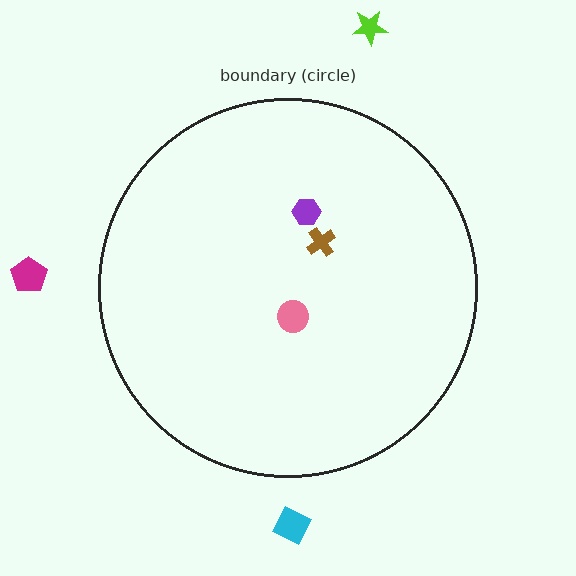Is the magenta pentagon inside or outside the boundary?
Outside.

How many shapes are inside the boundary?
3 inside, 3 outside.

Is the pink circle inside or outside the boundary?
Inside.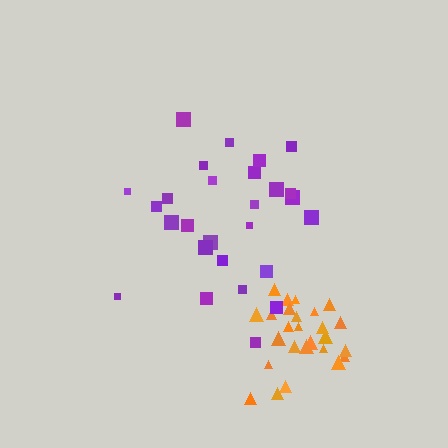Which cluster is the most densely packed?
Orange.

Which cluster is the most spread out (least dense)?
Purple.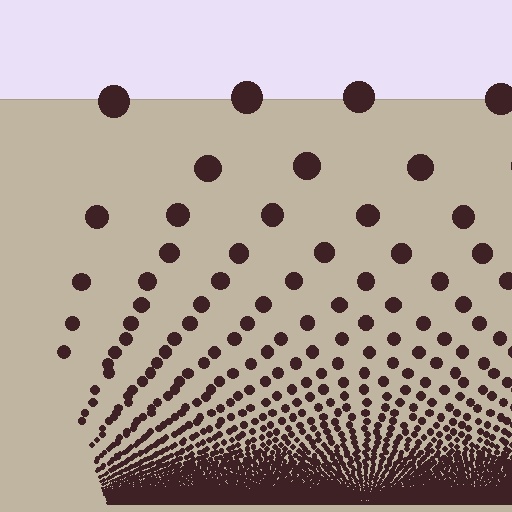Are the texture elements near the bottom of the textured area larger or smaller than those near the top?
Smaller. The gradient is inverted — elements near the bottom are smaller and denser.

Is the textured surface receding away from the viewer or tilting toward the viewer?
The surface appears to tilt toward the viewer. Texture elements get larger and sparser toward the top.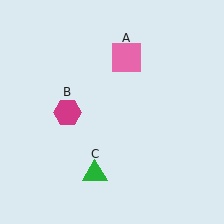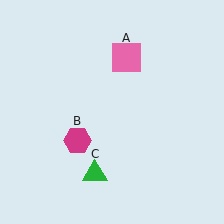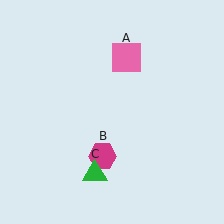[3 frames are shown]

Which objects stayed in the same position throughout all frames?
Pink square (object A) and green triangle (object C) remained stationary.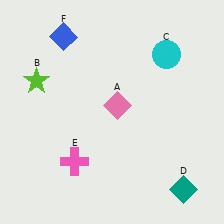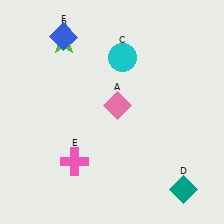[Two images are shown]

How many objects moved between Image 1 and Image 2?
2 objects moved between the two images.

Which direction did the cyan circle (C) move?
The cyan circle (C) moved left.